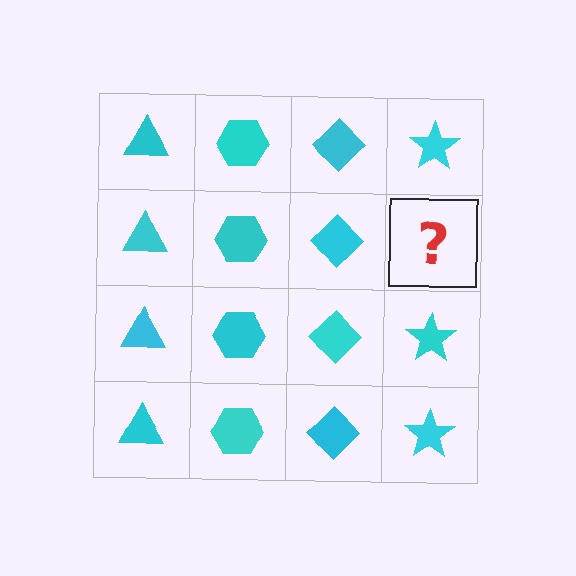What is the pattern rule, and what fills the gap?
The rule is that each column has a consistent shape. The gap should be filled with a cyan star.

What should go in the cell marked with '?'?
The missing cell should contain a cyan star.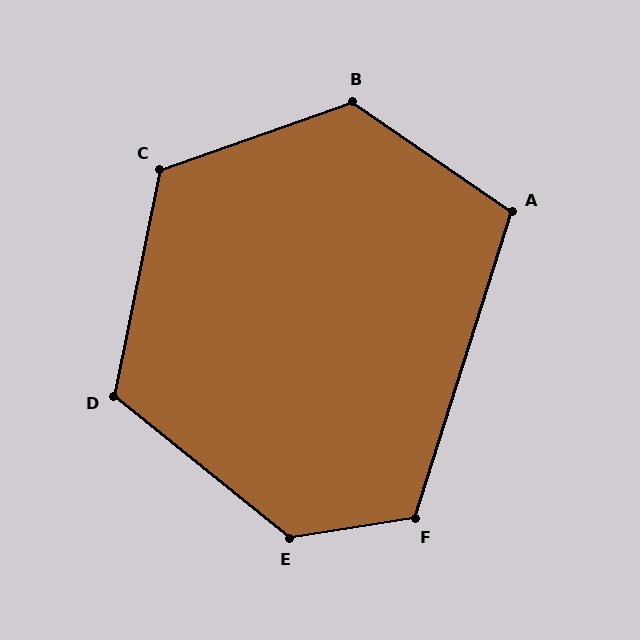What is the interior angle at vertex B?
Approximately 126 degrees (obtuse).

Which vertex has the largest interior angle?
E, at approximately 132 degrees.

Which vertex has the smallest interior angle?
A, at approximately 107 degrees.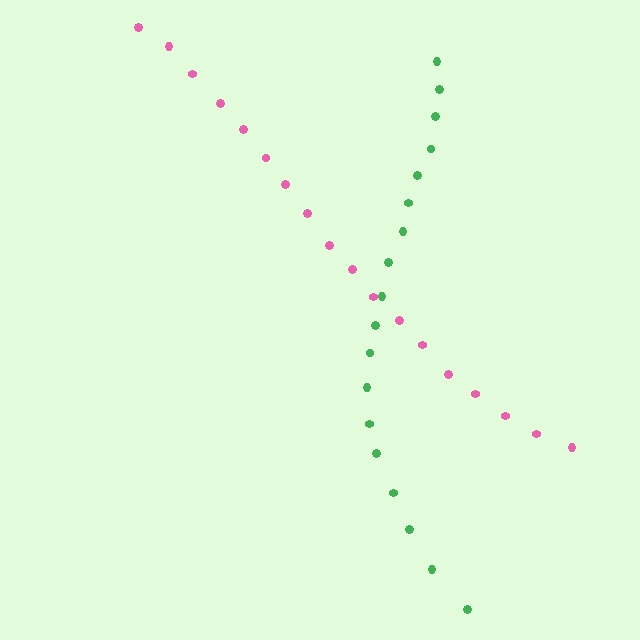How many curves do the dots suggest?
There are 2 distinct paths.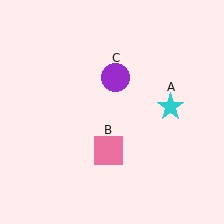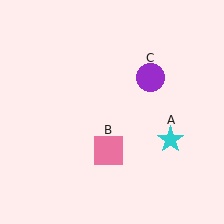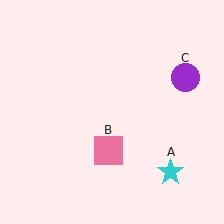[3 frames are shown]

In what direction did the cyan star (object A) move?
The cyan star (object A) moved down.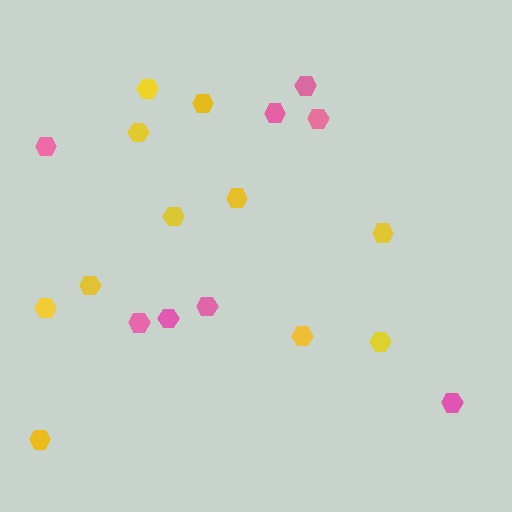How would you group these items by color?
There are 2 groups: one group of yellow hexagons (11) and one group of pink hexagons (8).